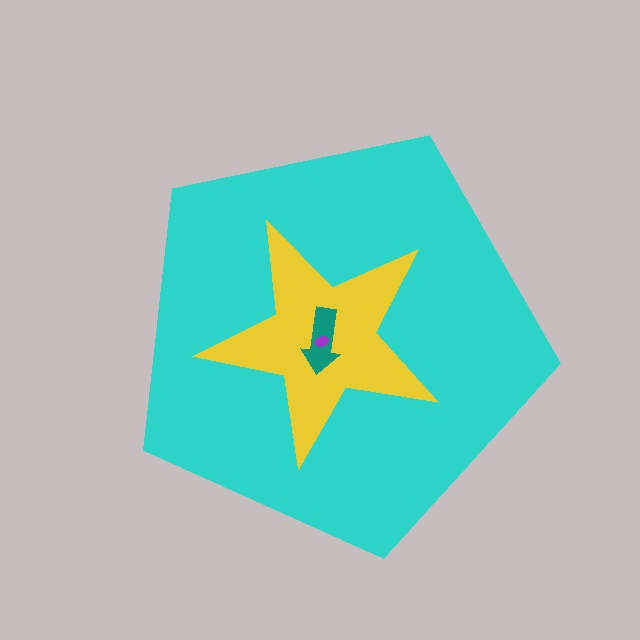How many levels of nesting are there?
4.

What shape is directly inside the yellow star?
The teal arrow.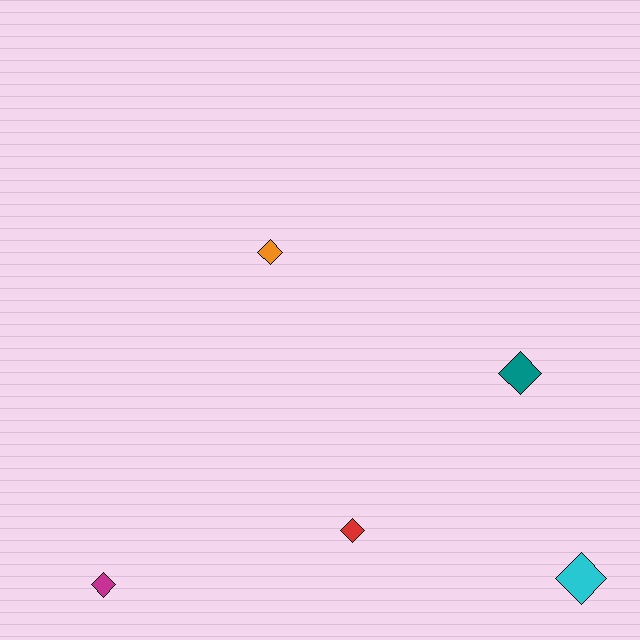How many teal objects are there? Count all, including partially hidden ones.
There is 1 teal object.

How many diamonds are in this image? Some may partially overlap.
There are 5 diamonds.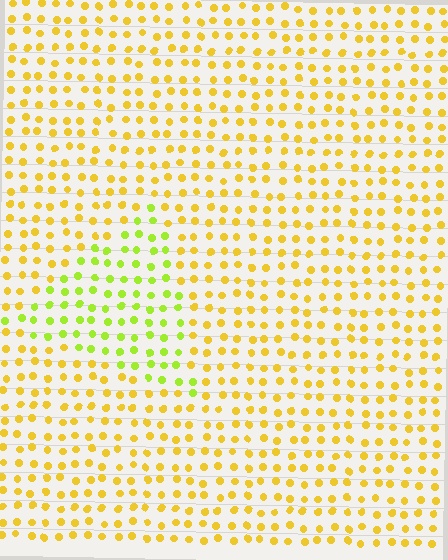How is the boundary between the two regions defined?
The boundary is defined purely by a slight shift in hue (about 36 degrees). Spacing, size, and orientation are identical on both sides.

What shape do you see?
I see a triangle.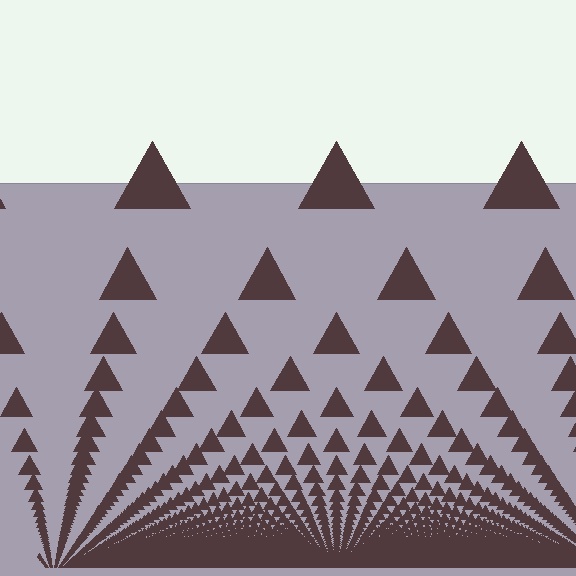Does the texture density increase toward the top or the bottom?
Density increases toward the bottom.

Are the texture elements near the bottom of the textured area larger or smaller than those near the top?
Smaller. The gradient is inverted — elements near the bottom are smaller and denser.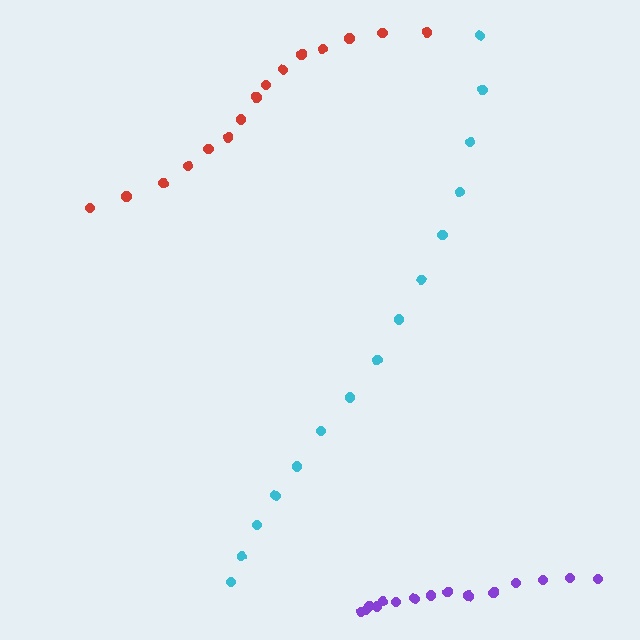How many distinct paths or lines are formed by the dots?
There are 3 distinct paths.